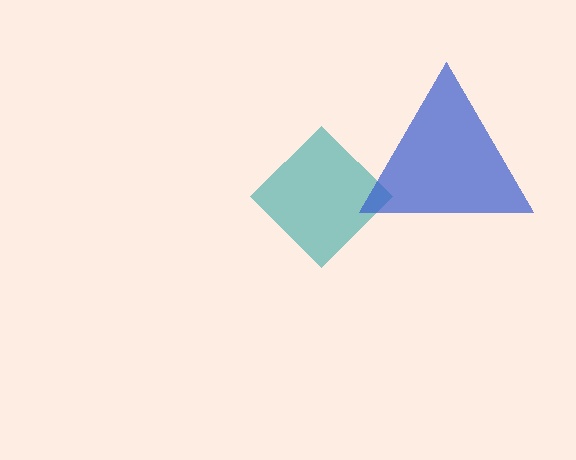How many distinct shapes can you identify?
There are 2 distinct shapes: a teal diamond, a blue triangle.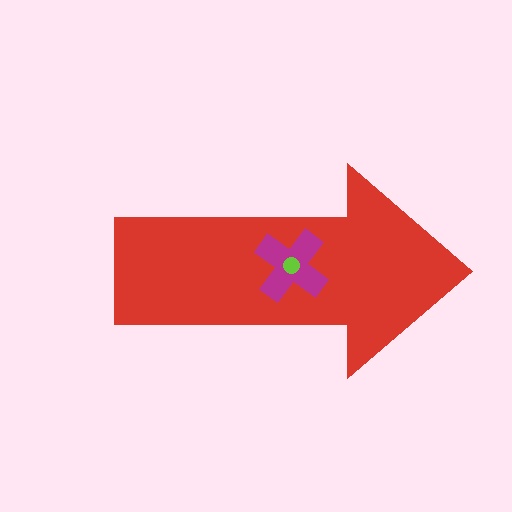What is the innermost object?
The lime circle.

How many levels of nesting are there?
3.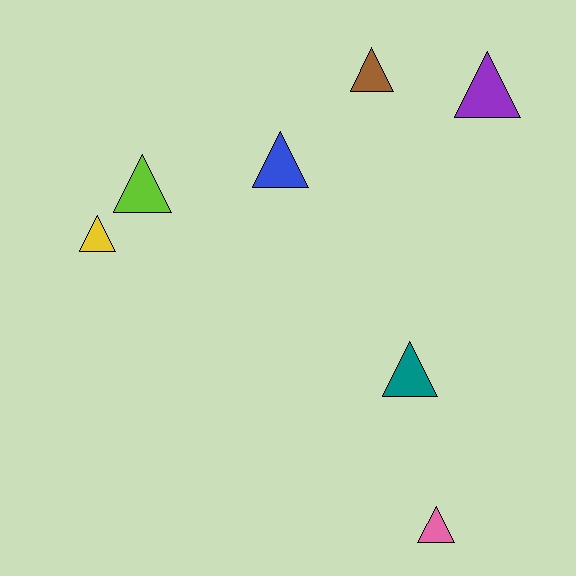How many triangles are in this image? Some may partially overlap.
There are 7 triangles.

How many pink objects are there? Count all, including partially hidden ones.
There is 1 pink object.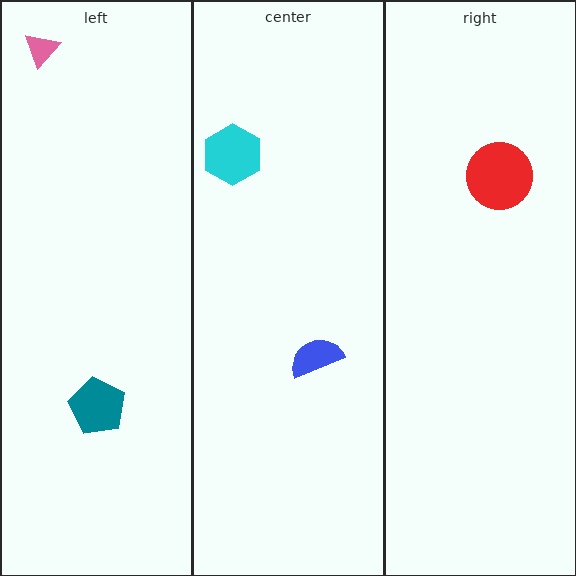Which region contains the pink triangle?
The left region.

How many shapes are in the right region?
1.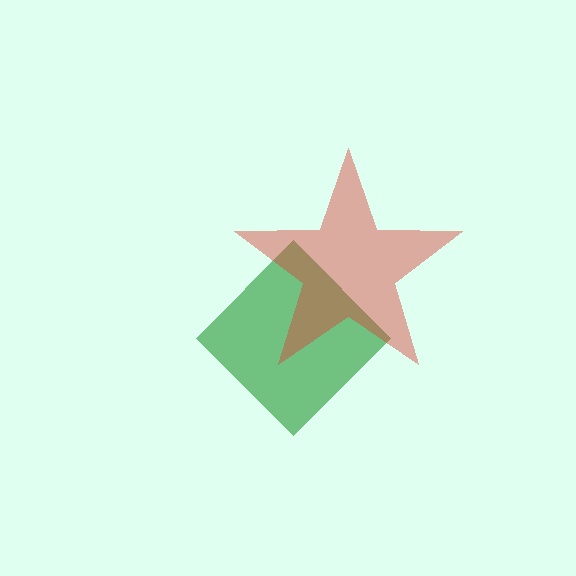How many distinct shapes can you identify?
There are 2 distinct shapes: a green diamond, a red star.